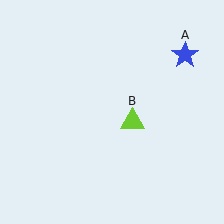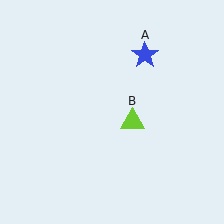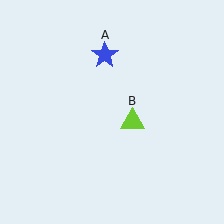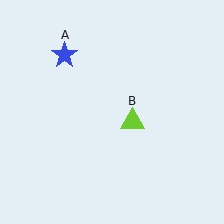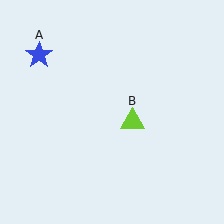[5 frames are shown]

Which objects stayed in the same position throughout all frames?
Lime triangle (object B) remained stationary.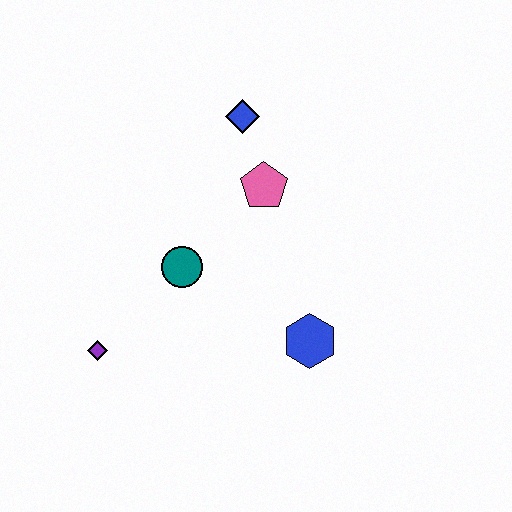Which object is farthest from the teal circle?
The blue diamond is farthest from the teal circle.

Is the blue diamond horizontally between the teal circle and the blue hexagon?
Yes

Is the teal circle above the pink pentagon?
No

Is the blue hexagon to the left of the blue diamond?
No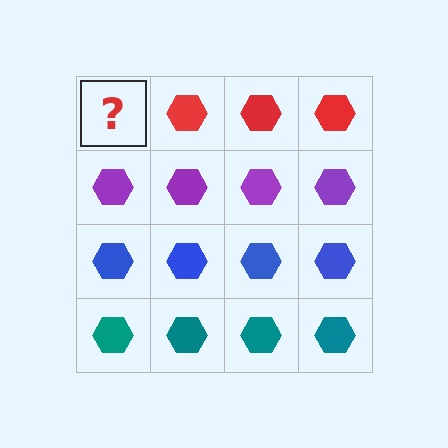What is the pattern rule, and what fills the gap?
The rule is that each row has a consistent color. The gap should be filled with a red hexagon.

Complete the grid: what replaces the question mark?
The question mark should be replaced with a red hexagon.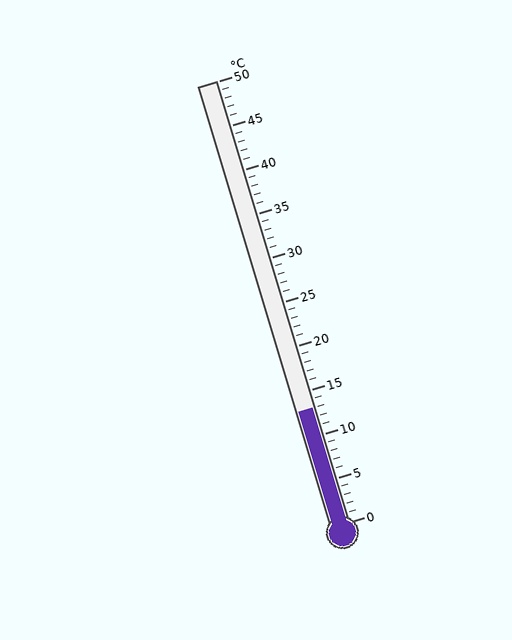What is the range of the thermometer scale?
The thermometer scale ranges from 0°C to 50°C.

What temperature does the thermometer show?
The thermometer shows approximately 13°C.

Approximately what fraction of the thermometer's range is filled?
The thermometer is filled to approximately 25% of its range.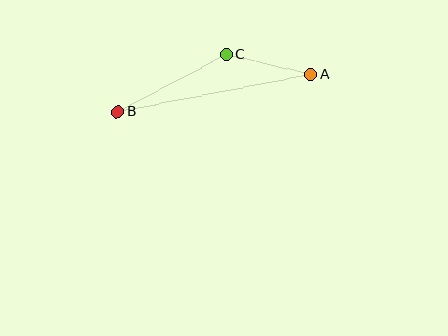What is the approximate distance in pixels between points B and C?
The distance between B and C is approximately 123 pixels.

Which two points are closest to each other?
Points A and C are closest to each other.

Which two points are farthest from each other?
Points A and B are farthest from each other.